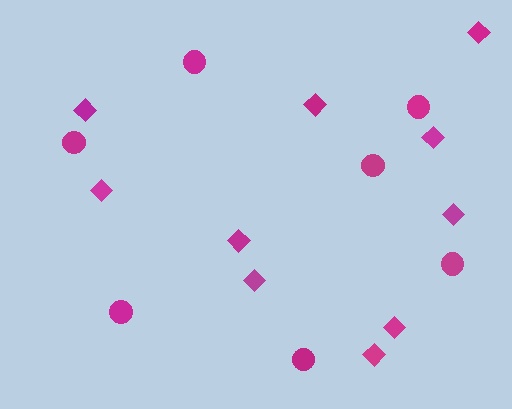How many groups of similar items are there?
There are 2 groups: one group of diamonds (10) and one group of circles (7).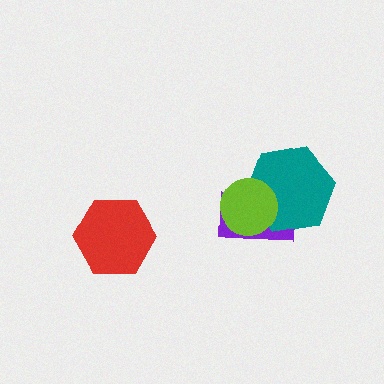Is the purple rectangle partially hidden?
Yes, it is partially covered by another shape.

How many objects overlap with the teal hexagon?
2 objects overlap with the teal hexagon.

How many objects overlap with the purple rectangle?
2 objects overlap with the purple rectangle.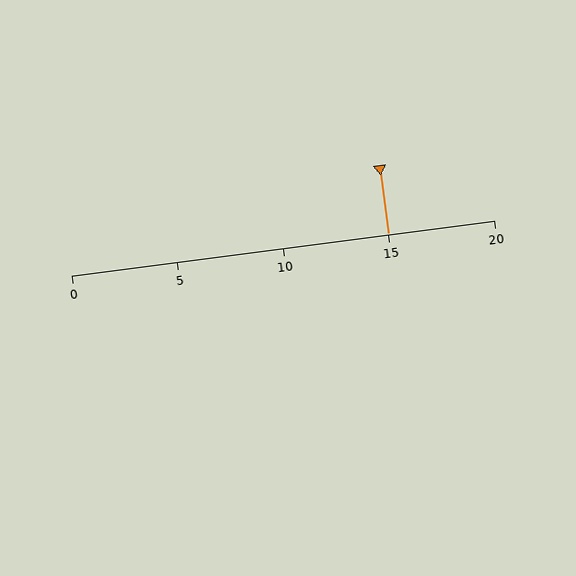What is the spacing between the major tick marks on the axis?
The major ticks are spaced 5 apart.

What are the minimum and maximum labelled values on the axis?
The axis runs from 0 to 20.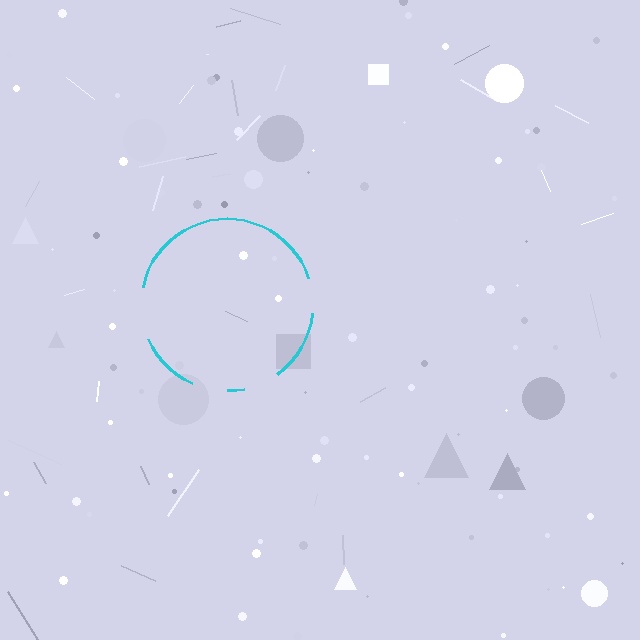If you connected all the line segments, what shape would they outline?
They would outline a circle.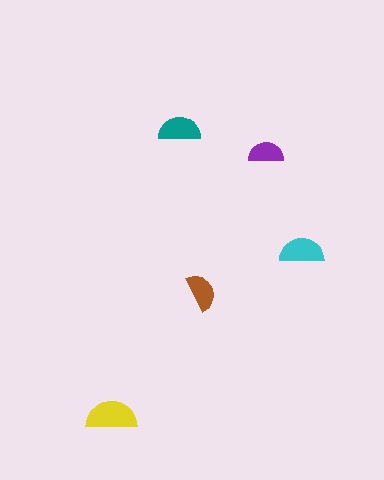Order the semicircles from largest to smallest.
the yellow one, the cyan one, the teal one, the brown one, the purple one.